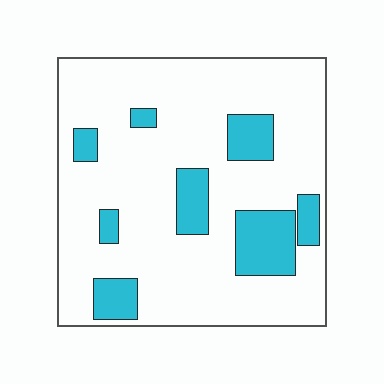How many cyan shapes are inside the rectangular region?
8.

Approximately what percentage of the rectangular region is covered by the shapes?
Approximately 20%.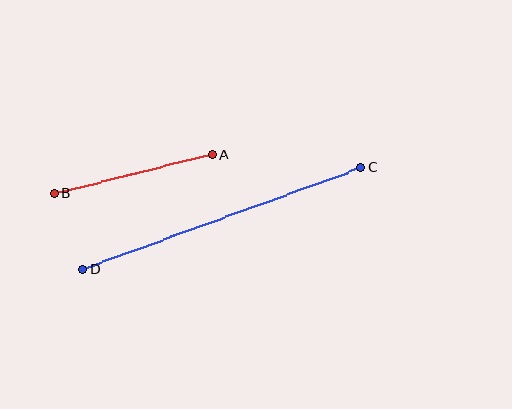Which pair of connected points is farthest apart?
Points C and D are farthest apart.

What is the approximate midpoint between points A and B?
The midpoint is at approximately (133, 174) pixels.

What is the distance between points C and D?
The distance is approximately 296 pixels.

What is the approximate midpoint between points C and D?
The midpoint is at approximately (222, 218) pixels.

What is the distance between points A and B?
The distance is approximately 163 pixels.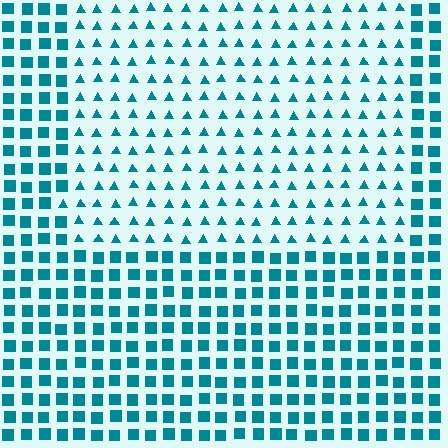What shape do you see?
I see a rectangle.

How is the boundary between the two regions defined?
The boundary is defined by a change in element shape: triangles inside vs. squares outside. All elements share the same color and spacing.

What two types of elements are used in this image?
The image uses triangles inside the rectangle region and squares outside it.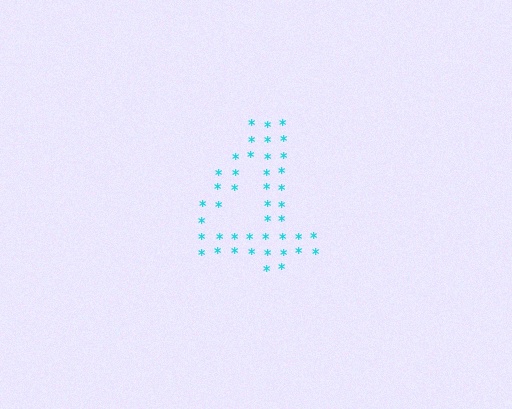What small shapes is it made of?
It is made of small asterisks.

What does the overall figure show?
The overall figure shows the digit 4.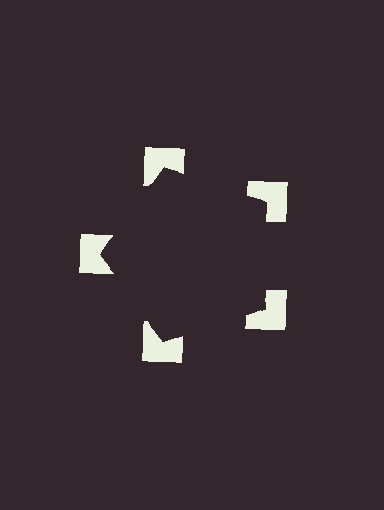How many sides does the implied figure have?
5 sides.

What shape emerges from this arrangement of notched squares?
An illusory pentagon — its edges are inferred from the aligned wedge cuts in the notched squares, not physically drawn.